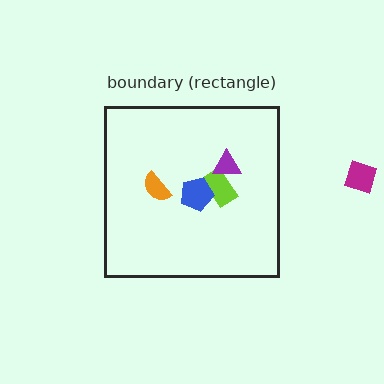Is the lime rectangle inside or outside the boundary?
Inside.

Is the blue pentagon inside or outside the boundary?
Inside.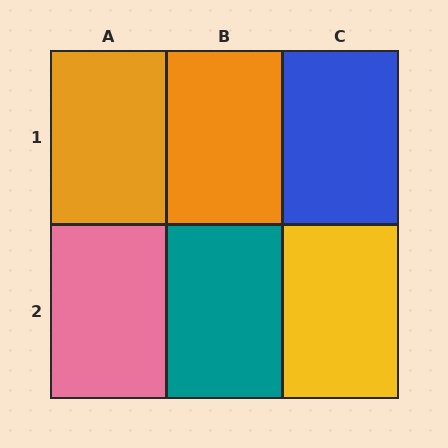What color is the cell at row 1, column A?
Orange.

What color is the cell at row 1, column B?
Orange.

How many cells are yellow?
1 cell is yellow.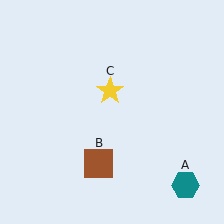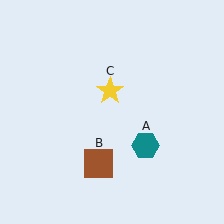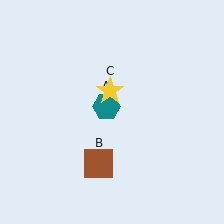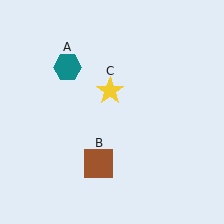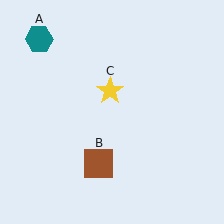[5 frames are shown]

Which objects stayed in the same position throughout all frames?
Brown square (object B) and yellow star (object C) remained stationary.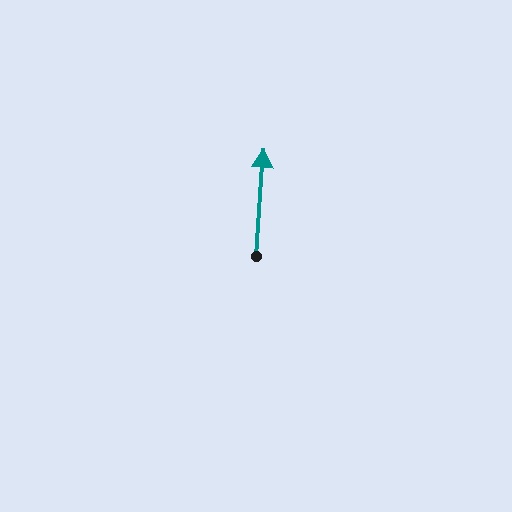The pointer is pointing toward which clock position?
Roughly 12 o'clock.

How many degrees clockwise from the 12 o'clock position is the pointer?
Approximately 4 degrees.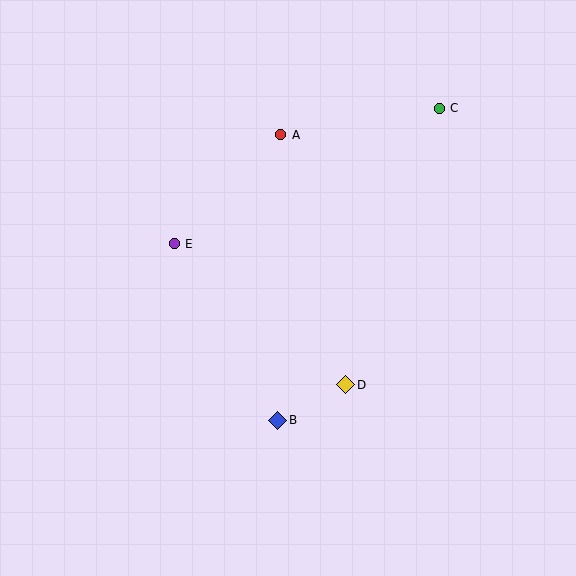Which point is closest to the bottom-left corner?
Point B is closest to the bottom-left corner.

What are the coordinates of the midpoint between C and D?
The midpoint between C and D is at (393, 246).